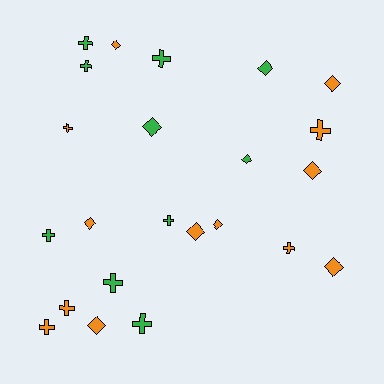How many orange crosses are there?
There are 5 orange crosses.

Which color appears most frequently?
Orange, with 13 objects.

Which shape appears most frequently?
Cross, with 12 objects.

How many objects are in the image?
There are 23 objects.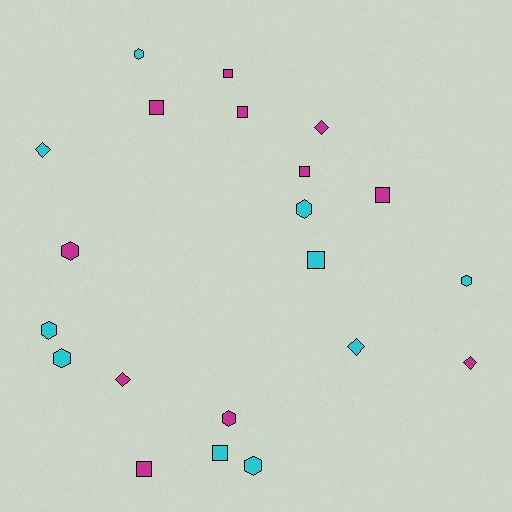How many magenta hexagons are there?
There are 2 magenta hexagons.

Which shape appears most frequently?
Hexagon, with 8 objects.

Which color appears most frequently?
Magenta, with 11 objects.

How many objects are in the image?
There are 21 objects.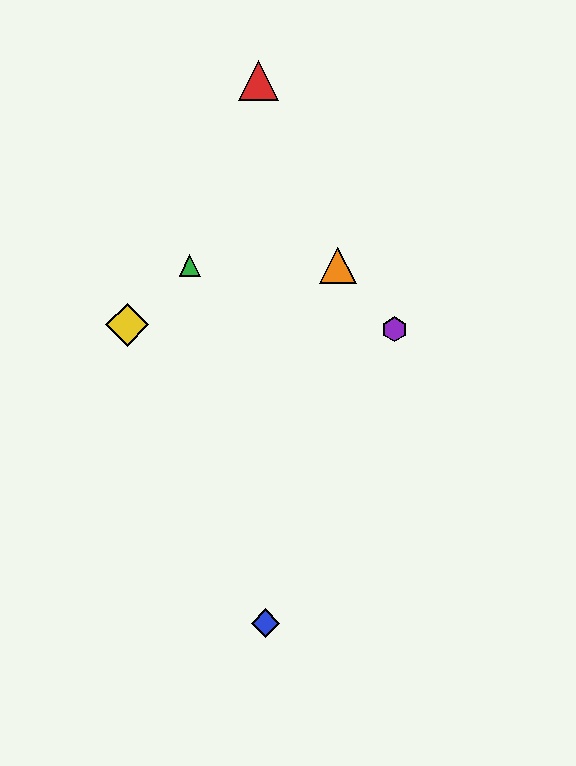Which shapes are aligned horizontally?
The green triangle, the orange triangle are aligned horizontally.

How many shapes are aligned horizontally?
2 shapes (the green triangle, the orange triangle) are aligned horizontally.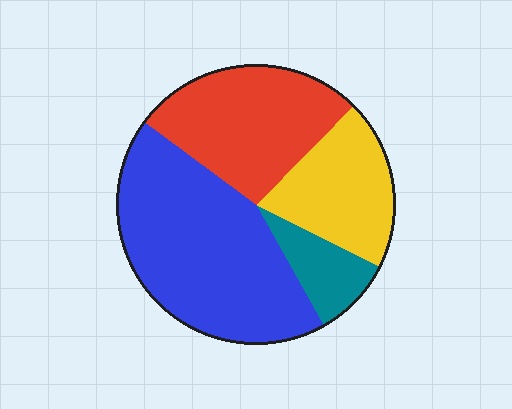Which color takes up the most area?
Blue, at roughly 45%.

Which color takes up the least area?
Teal, at roughly 10%.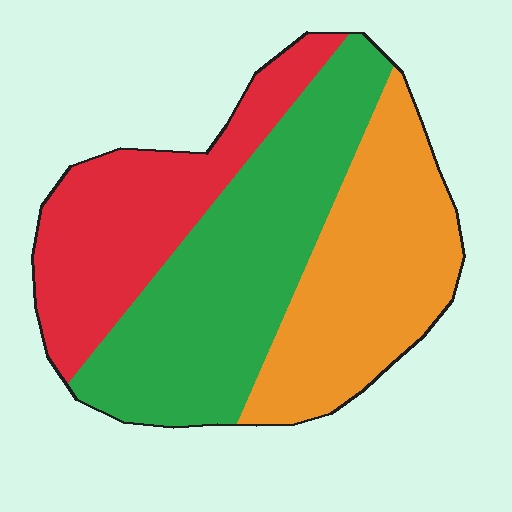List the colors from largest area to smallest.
From largest to smallest: green, orange, red.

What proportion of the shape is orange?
Orange takes up about one third (1/3) of the shape.